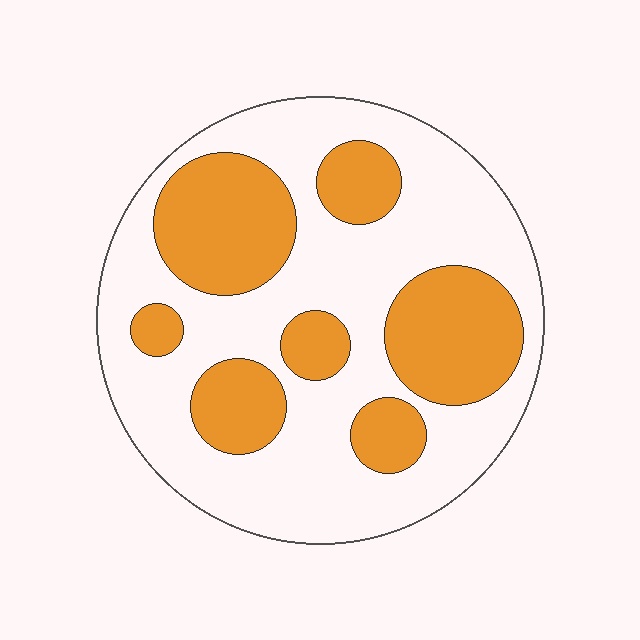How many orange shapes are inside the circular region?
7.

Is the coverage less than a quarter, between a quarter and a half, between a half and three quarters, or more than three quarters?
Between a quarter and a half.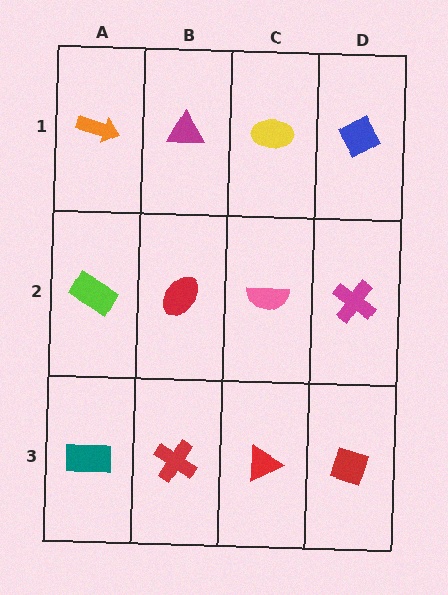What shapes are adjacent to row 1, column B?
A red ellipse (row 2, column B), an orange arrow (row 1, column A), a yellow ellipse (row 1, column C).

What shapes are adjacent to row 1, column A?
A lime rectangle (row 2, column A), a magenta triangle (row 1, column B).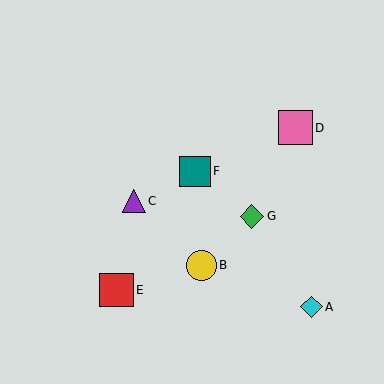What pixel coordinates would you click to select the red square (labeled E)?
Click at (117, 290) to select the red square E.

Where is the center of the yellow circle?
The center of the yellow circle is at (202, 265).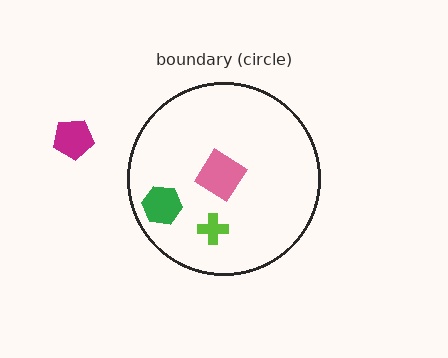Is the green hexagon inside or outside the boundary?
Inside.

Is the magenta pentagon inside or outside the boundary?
Outside.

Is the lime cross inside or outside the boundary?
Inside.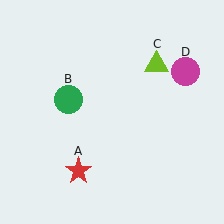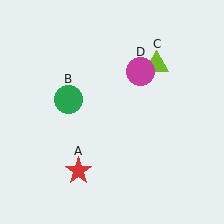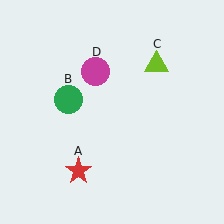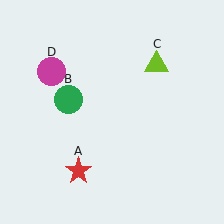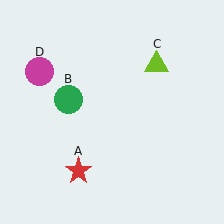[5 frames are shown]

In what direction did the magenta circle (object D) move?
The magenta circle (object D) moved left.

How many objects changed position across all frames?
1 object changed position: magenta circle (object D).